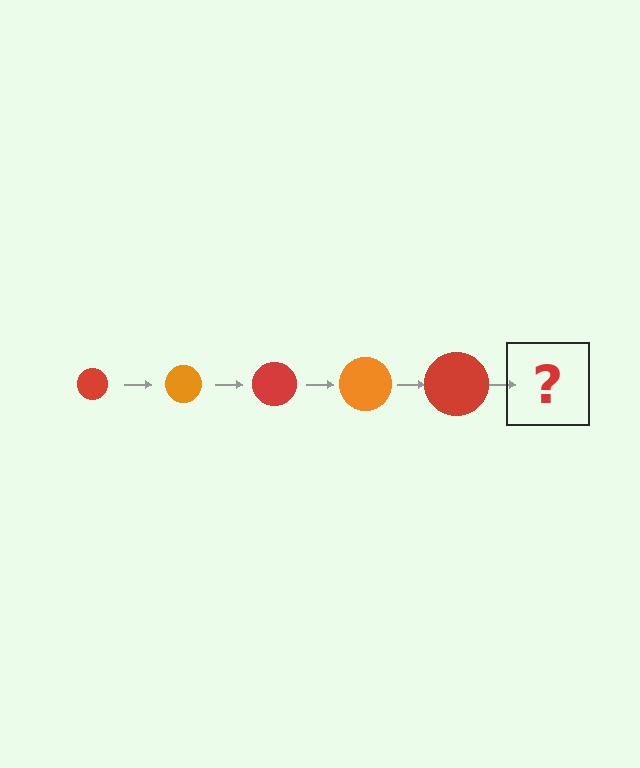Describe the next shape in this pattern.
It should be an orange circle, larger than the previous one.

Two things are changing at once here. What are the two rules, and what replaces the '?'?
The two rules are that the circle grows larger each step and the color cycles through red and orange. The '?' should be an orange circle, larger than the previous one.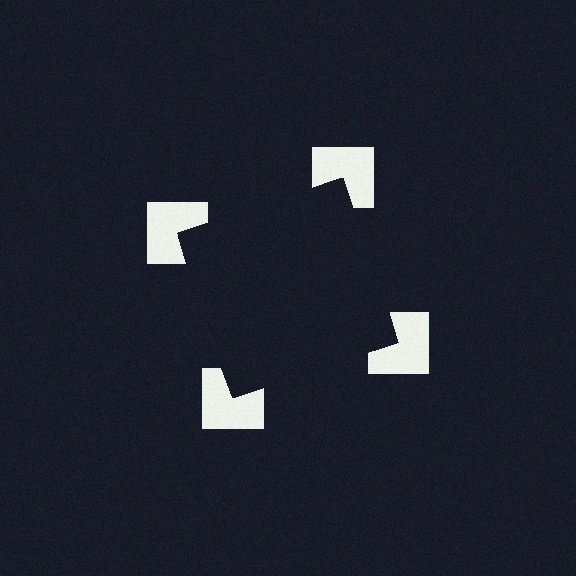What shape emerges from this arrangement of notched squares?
An illusory square — its edges are inferred from the aligned wedge cuts in the notched squares, not physically drawn.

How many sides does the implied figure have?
4 sides.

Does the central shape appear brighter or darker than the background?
It typically appears slightly darker than the background, even though no actual brightness change is drawn.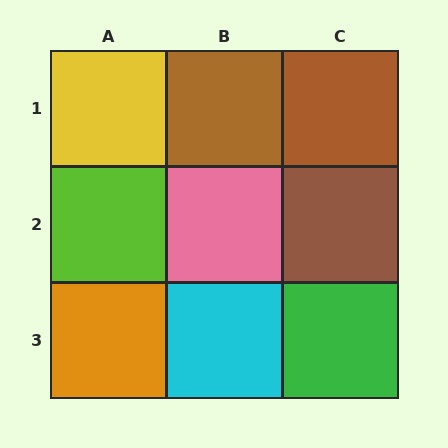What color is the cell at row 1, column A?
Yellow.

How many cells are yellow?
1 cell is yellow.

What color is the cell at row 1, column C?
Brown.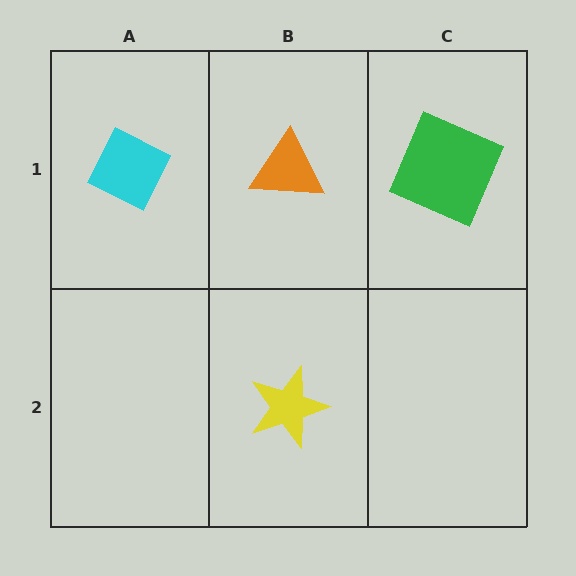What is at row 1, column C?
A green square.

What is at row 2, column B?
A yellow star.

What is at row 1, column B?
An orange triangle.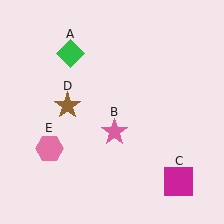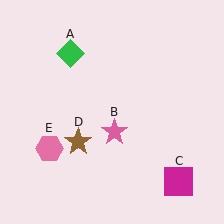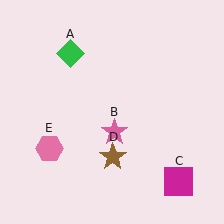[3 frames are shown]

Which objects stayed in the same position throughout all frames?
Green diamond (object A) and pink star (object B) and magenta square (object C) and pink hexagon (object E) remained stationary.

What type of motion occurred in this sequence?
The brown star (object D) rotated counterclockwise around the center of the scene.